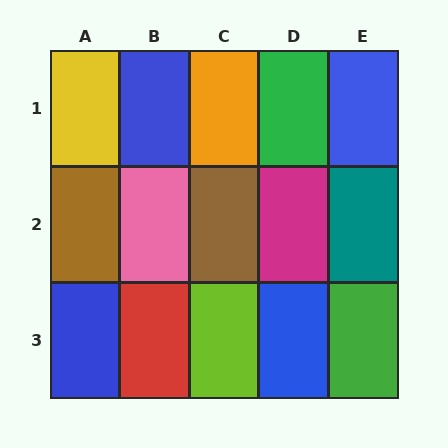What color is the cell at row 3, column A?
Blue.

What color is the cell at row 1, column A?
Yellow.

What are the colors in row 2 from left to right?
Brown, pink, brown, magenta, teal.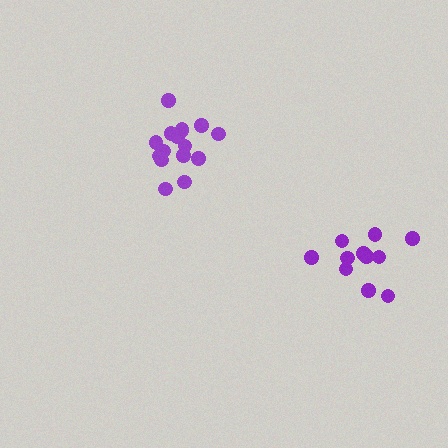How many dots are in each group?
Group 1: 17 dots, Group 2: 11 dots (28 total).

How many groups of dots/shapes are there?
There are 2 groups.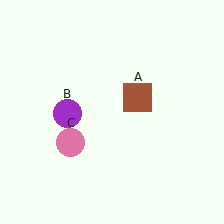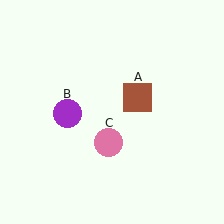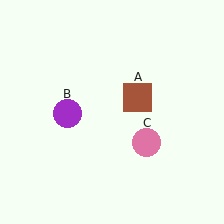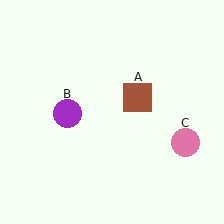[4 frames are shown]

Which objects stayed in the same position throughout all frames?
Brown square (object A) and purple circle (object B) remained stationary.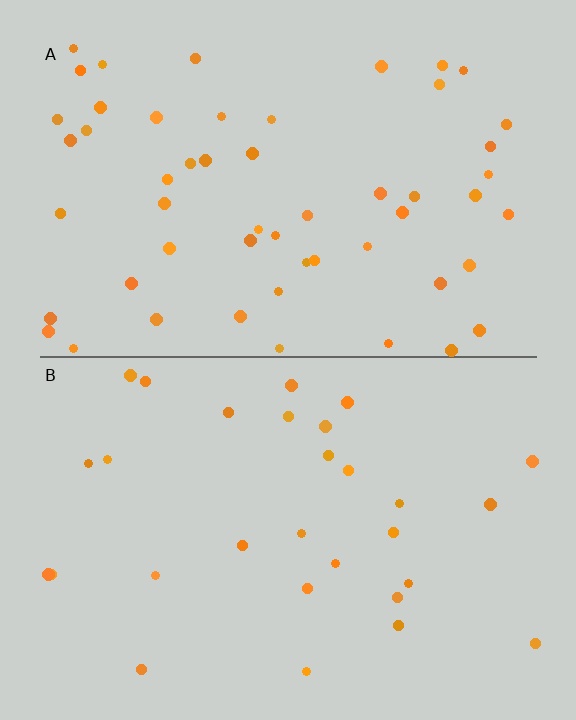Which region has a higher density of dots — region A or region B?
A (the top).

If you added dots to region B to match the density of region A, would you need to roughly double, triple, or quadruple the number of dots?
Approximately double.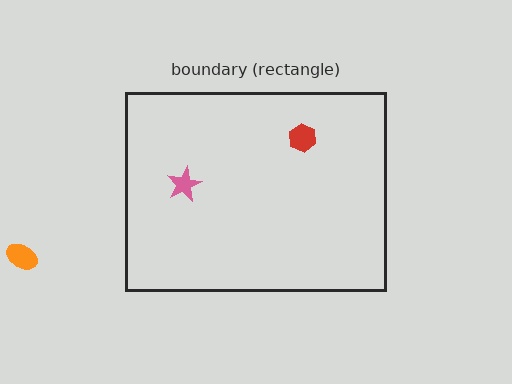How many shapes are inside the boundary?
2 inside, 1 outside.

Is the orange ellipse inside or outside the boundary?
Outside.